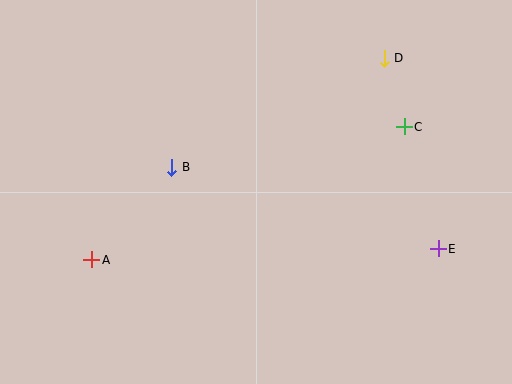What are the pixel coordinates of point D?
Point D is at (384, 58).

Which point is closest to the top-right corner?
Point D is closest to the top-right corner.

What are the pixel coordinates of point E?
Point E is at (438, 249).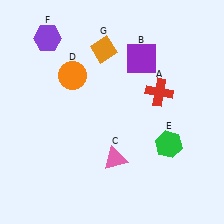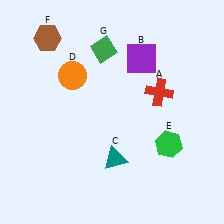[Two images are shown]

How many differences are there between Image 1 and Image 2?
There are 3 differences between the two images.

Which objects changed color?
C changed from pink to teal. F changed from purple to brown. G changed from orange to green.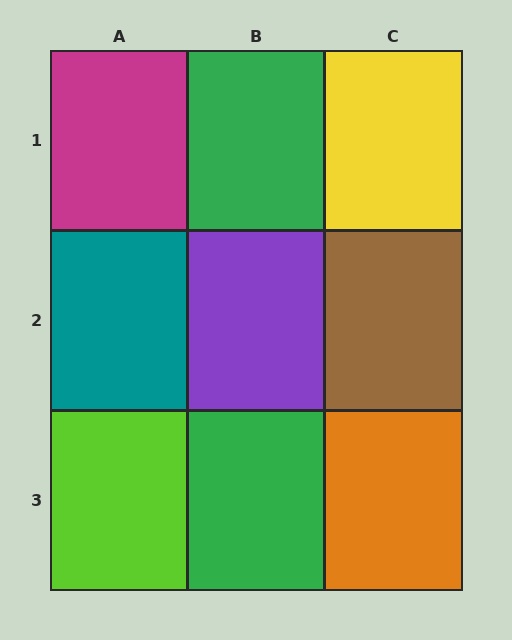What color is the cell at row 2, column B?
Purple.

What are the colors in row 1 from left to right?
Magenta, green, yellow.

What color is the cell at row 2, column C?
Brown.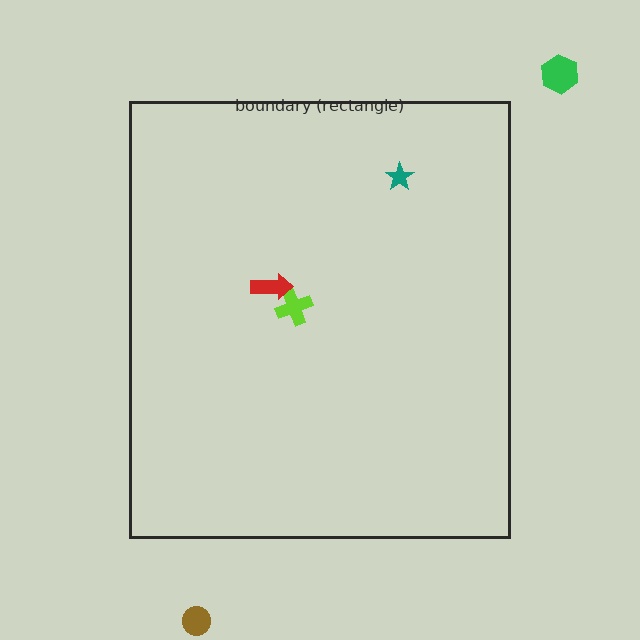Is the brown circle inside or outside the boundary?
Outside.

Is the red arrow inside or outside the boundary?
Inside.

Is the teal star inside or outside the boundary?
Inside.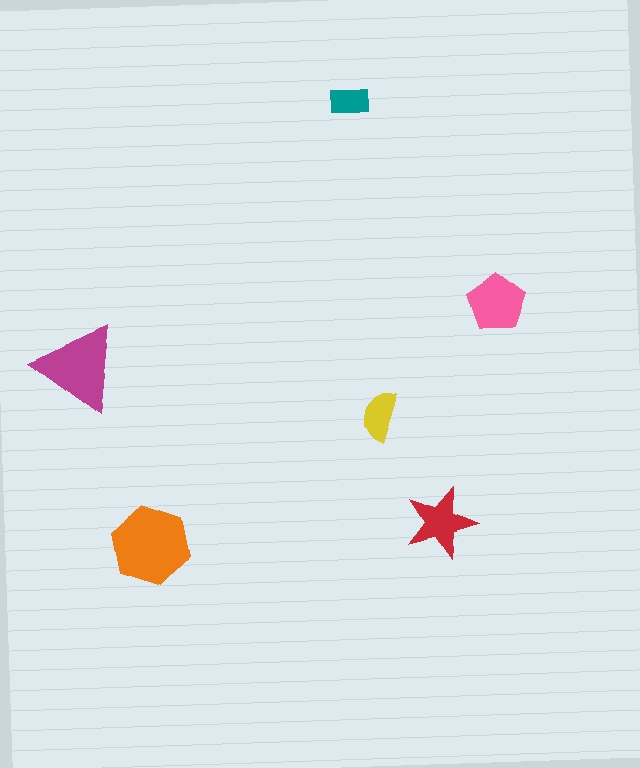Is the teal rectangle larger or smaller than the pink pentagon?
Smaller.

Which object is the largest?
The orange hexagon.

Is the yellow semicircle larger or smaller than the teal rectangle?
Larger.